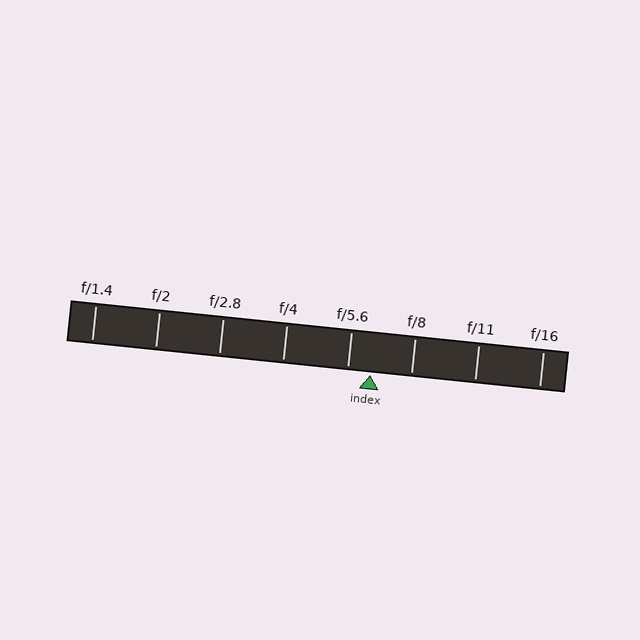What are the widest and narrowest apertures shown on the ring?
The widest aperture shown is f/1.4 and the narrowest is f/16.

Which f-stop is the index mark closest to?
The index mark is closest to f/5.6.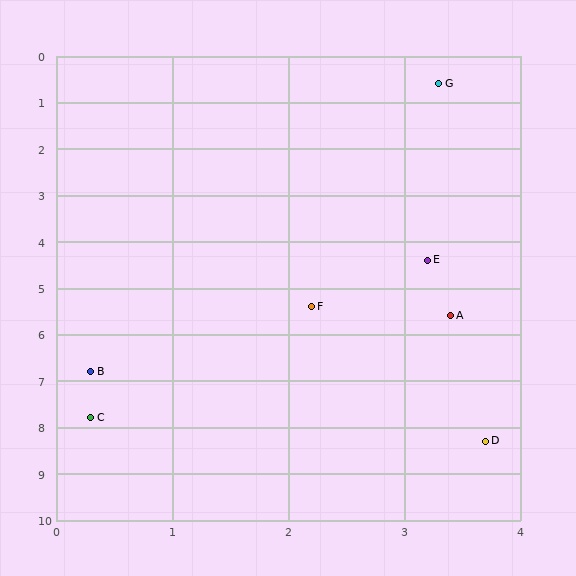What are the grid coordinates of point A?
Point A is at approximately (3.4, 5.6).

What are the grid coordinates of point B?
Point B is at approximately (0.3, 6.8).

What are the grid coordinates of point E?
Point E is at approximately (3.2, 4.4).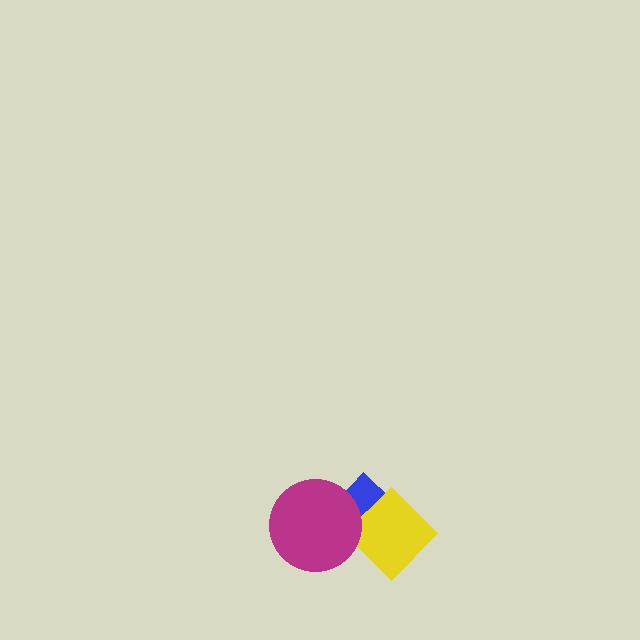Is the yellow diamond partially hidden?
Yes, it is partially covered by another shape.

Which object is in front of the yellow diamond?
The magenta circle is in front of the yellow diamond.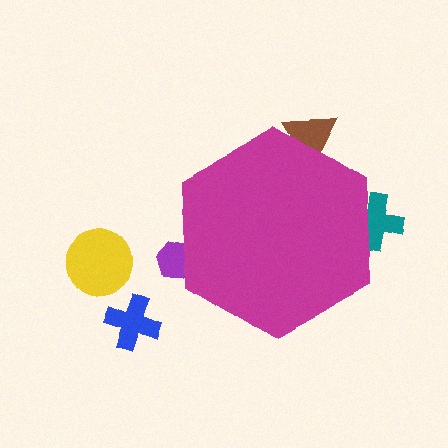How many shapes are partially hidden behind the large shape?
3 shapes are partially hidden.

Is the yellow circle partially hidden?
No, the yellow circle is fully visible.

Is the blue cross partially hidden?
No, the blue cross is fully visible.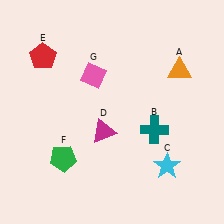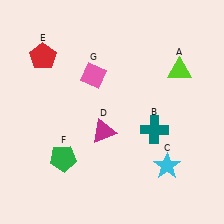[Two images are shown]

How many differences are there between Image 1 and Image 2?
There is 1 difference between the two images.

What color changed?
The triangle (A) changed from orange in Image 1 to lime in Image 2.